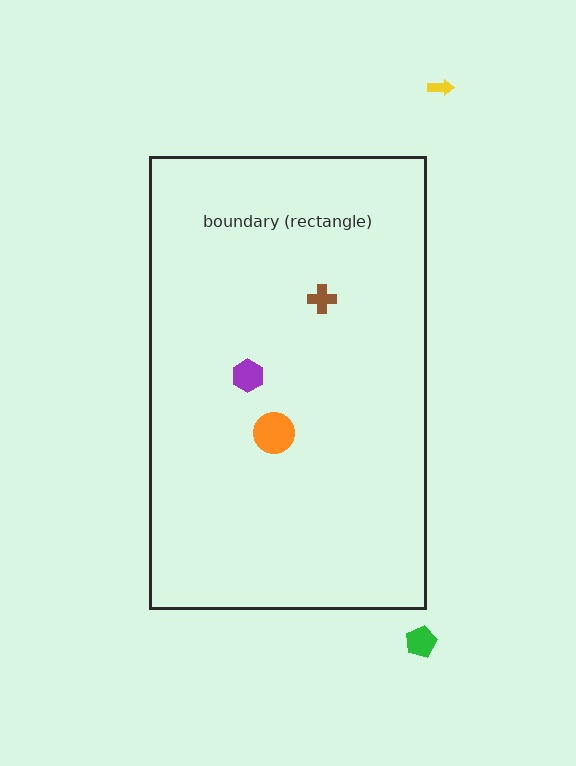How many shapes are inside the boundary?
3 inside, 2 outside.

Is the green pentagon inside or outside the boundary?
Outside.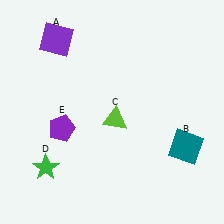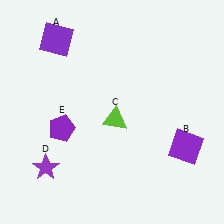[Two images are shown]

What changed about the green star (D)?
In Image 1, D is green. In Image 2, it changed to purple.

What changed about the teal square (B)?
In Image 1, B is teal. In Image 2, it changed to purple.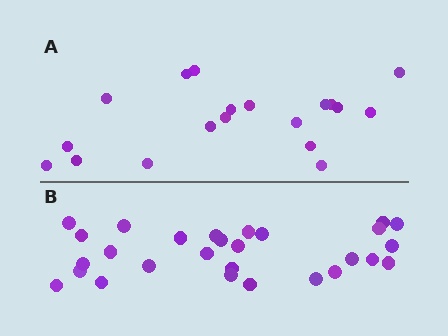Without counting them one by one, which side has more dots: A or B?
Region B (the bottom region) has more dots.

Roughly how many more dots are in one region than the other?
Region B has roughly 8 or so more dots than region A.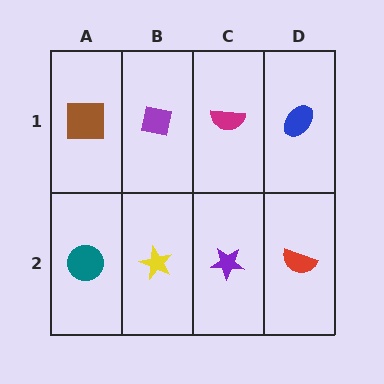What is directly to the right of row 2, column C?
A red semicircle.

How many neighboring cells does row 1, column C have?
3.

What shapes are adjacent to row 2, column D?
A blue ellipse (row 1, column D), a purple star (row 2, column C).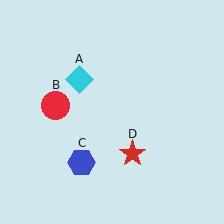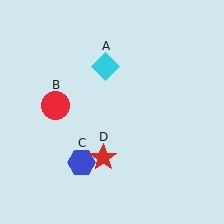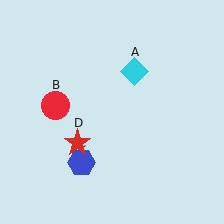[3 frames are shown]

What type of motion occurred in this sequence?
The cyan diamond (object A), red star (object D) rotated clockwise around the center of the scene.